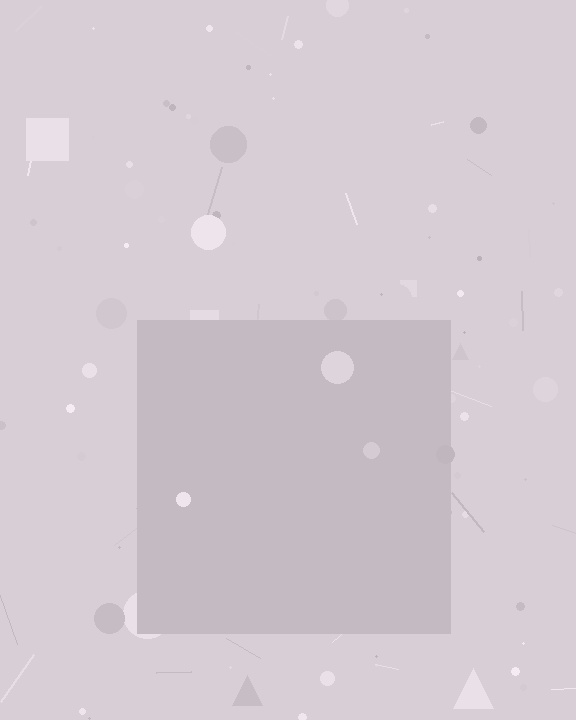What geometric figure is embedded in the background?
A square is embedded in the background.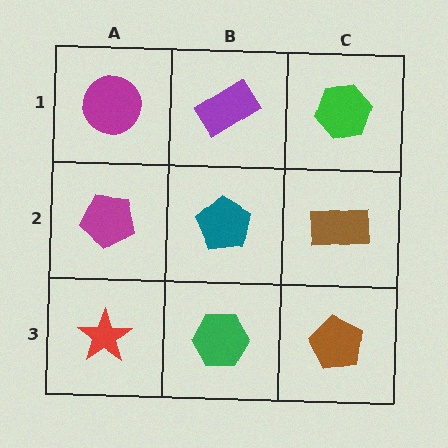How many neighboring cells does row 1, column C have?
2.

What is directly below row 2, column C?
A brown pentagon.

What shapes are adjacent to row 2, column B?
A purple rectangle (row 1, column B), a green hexagon (row 3, column B), a magenta pentagon (row 2, column A), a brown rectangle (row 2, column C).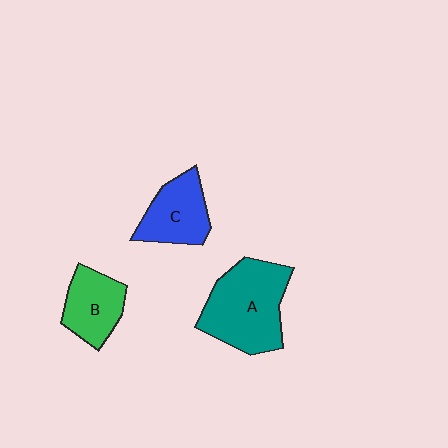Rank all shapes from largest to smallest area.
From largest to smallest: A (teal), C (blue), B (green).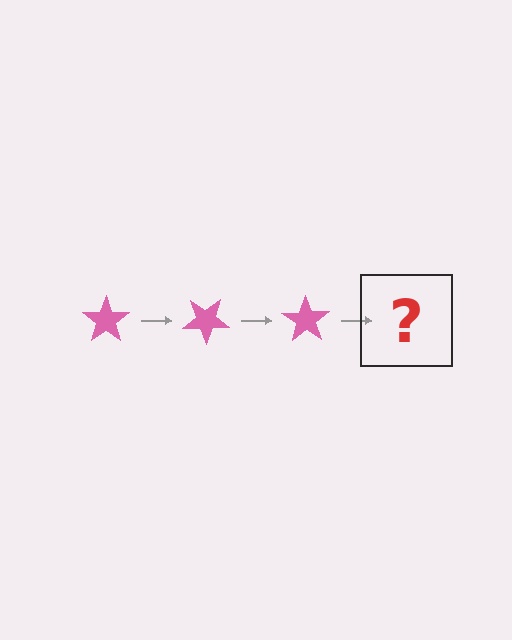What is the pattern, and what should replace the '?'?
The pattern is that the star rotates 35 degrees each step. The '?' should be a pink star rotated 105 degrees.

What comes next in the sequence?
The next element should be a pink star rotated 105 degrees.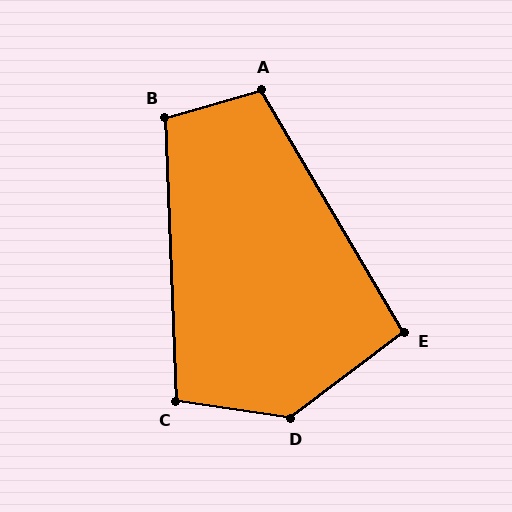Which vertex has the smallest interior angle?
E, at approximately 97 degrees.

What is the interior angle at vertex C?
Approximately 101 degrees (obtuse).